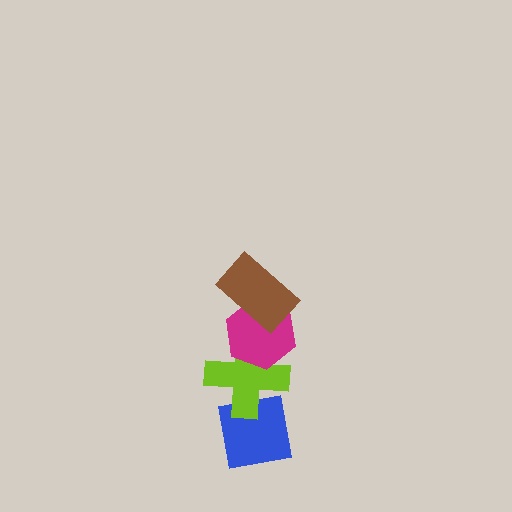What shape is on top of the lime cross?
The magenta hexagon is on top of the lime cross.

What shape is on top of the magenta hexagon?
The brown rectangle is on top of the magenta hexagon.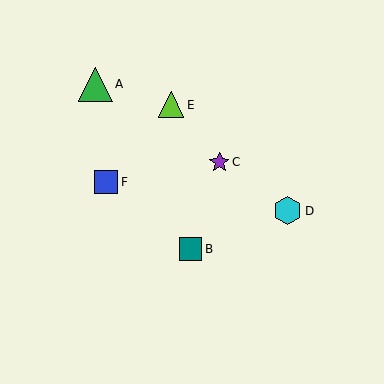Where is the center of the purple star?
The center of the purple star is at (219, 162).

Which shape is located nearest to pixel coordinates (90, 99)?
The green triangle (labeled A) at (95, 84) is nearest to that location.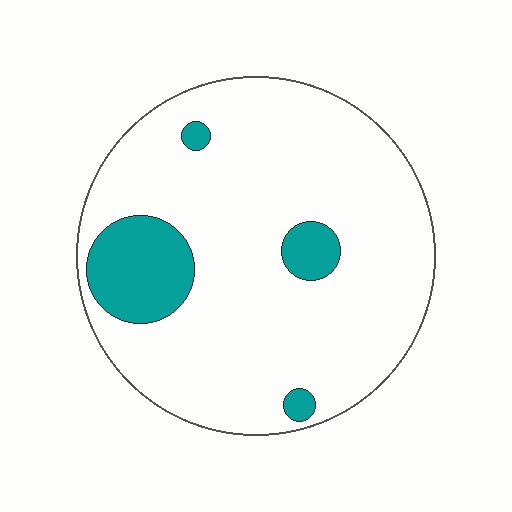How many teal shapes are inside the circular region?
4.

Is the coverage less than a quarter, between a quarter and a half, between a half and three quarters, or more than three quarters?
Less than a quarter.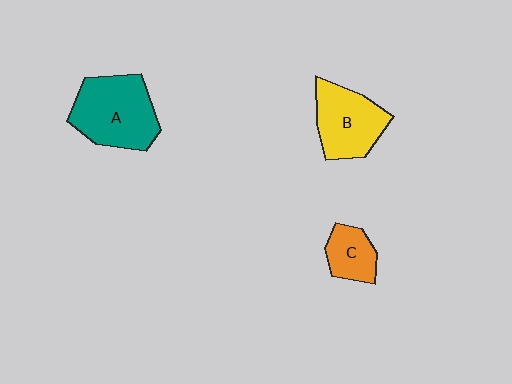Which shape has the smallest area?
Shape C (orange).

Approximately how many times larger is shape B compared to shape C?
Approximately 1.8 times.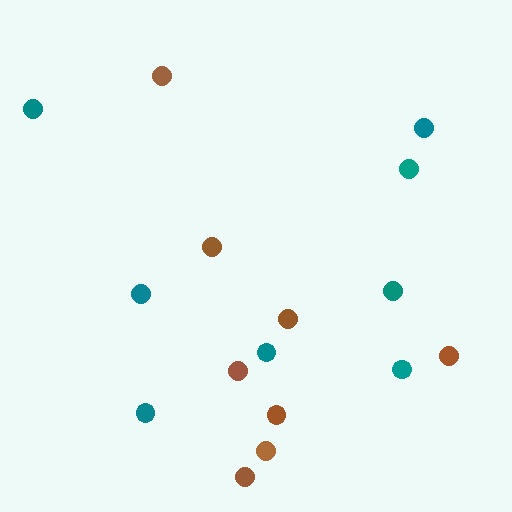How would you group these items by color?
There are 2 groups: one group of teal circles (8) and one group of brown circles (8).